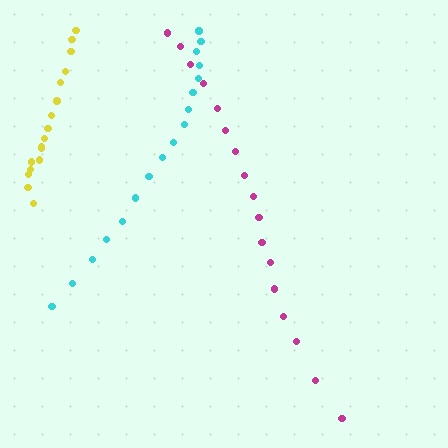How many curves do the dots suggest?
There are 3 distinct paths.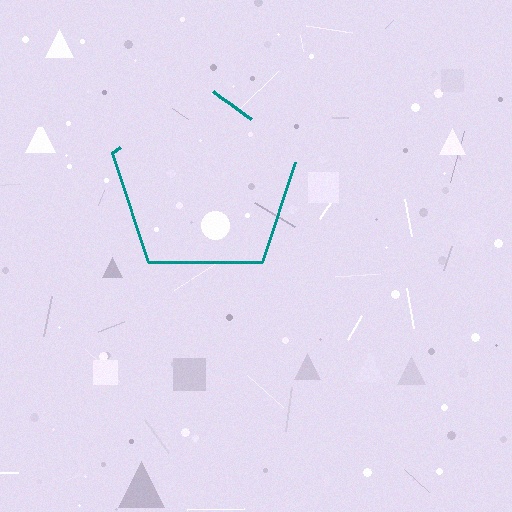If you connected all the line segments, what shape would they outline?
They would outline a pentagon.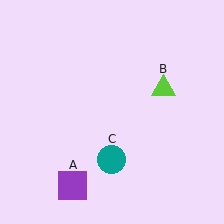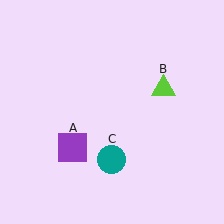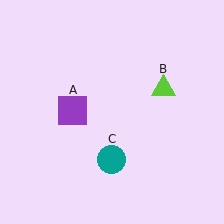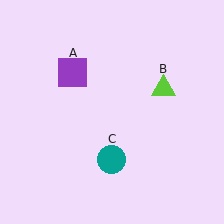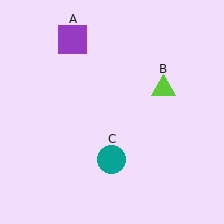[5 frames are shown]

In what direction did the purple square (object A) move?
The purple square (object A) moved up.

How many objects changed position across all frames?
1 object changed position: purple square (object A).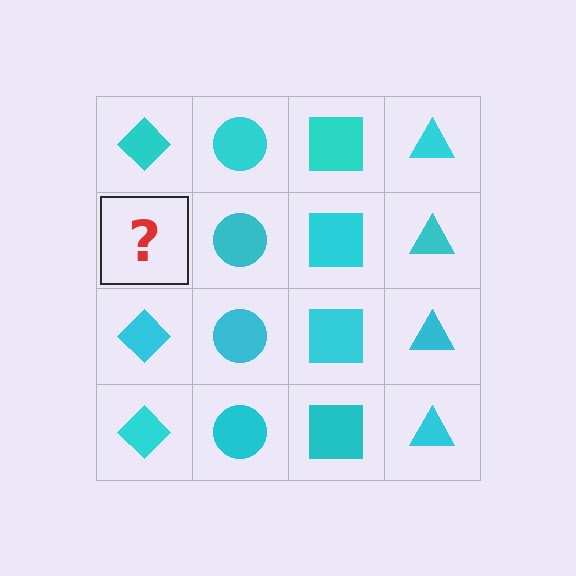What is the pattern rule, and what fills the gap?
The rule is that each column has a consistent shape. The gap should be filled with a cyan diamond.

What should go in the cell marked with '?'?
The missing cell should contain a cyan diamond.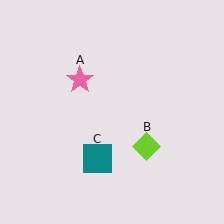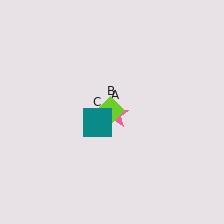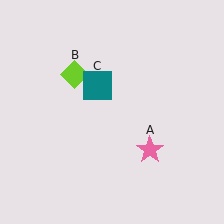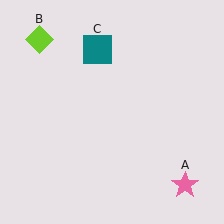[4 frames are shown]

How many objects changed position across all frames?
3 objects changed position: pink star (object A), lime diamond (object B), teal square (object C).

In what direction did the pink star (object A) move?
The pink star (object A) moved down and to the right.